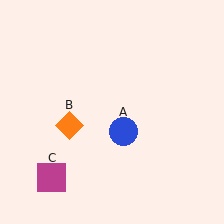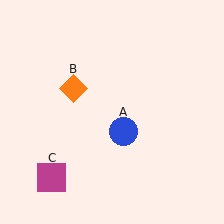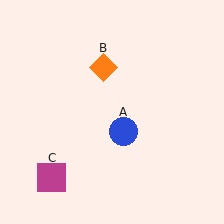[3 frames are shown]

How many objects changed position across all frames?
1 object changed position: orange diamond (object B).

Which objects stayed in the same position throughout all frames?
Blue circle (object A) and magenta square (object C) remained stationary.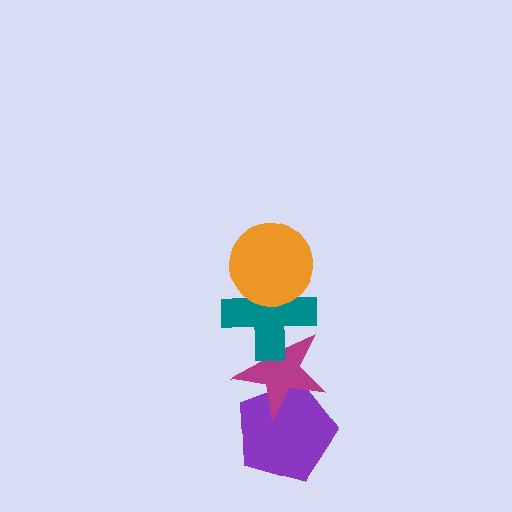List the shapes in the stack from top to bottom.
From top to bottom: the orange circle, the teal cross, the magenta star, the purple pentagon.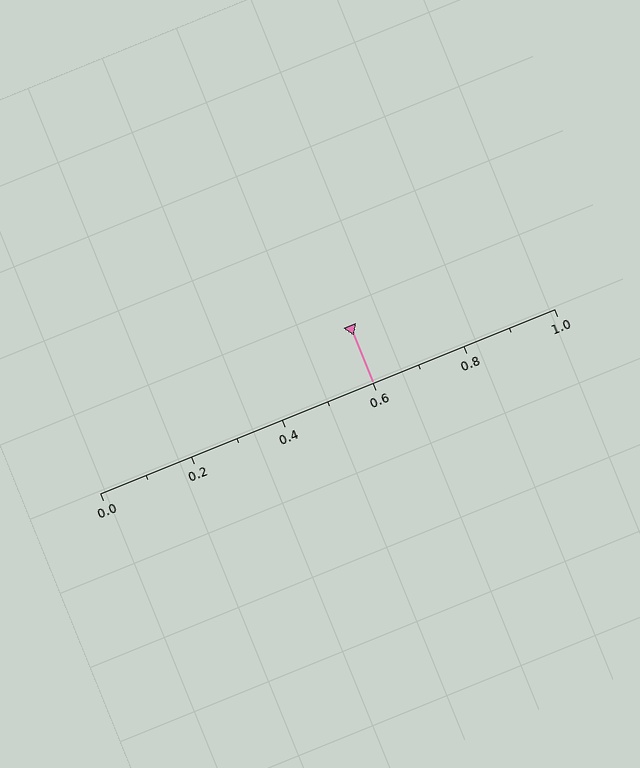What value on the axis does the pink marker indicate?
The marker indicates approximately 0.6.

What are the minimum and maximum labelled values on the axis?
The axis runs from 0.0 to 1.0.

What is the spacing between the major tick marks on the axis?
The major ticks are spaced 0.2 apart.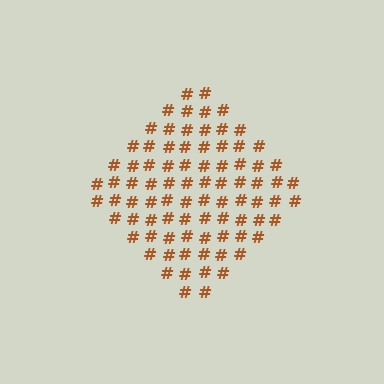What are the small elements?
The small elements are hash symbols.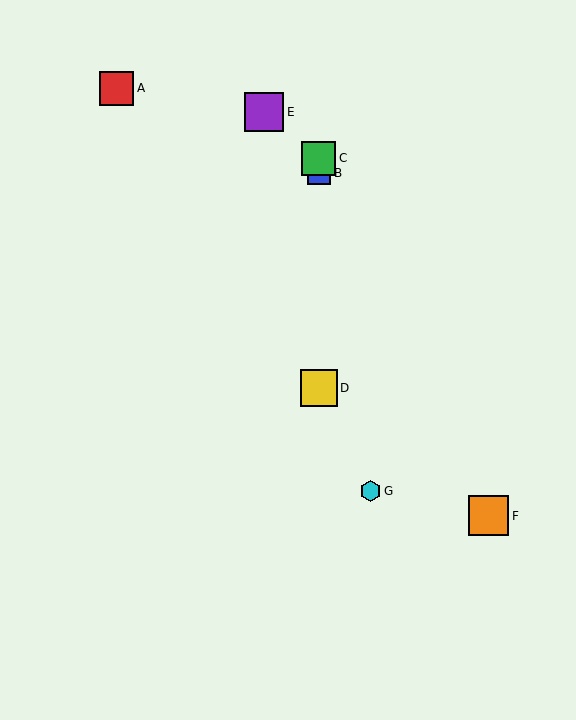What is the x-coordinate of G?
Object G is at x≈370.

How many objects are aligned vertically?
3 objects (B, C, D) are aligned vertically.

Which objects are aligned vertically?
Objects B, C, D are aligned vertically.